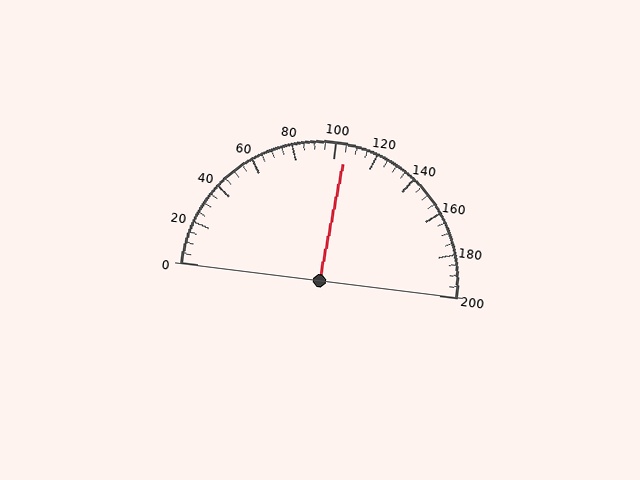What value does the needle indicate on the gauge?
The needle indicates approximately 105.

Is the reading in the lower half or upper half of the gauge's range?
The reading is in the upper half of the range (0 to 200).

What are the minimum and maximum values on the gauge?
The gauge ranges from 0 to 200.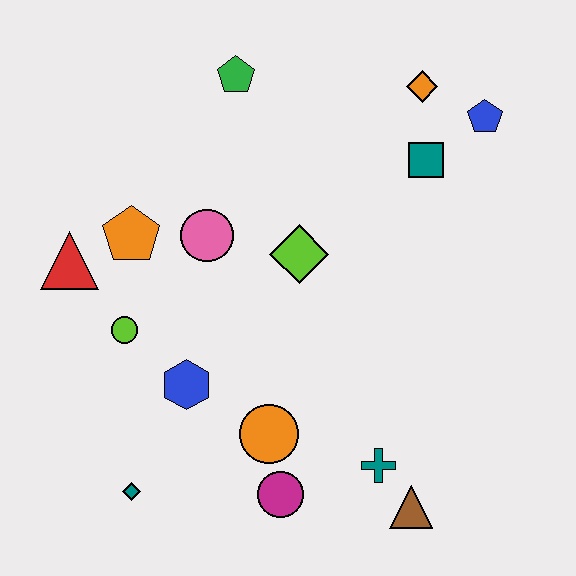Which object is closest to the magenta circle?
The orange circle is closest to the magenta circle.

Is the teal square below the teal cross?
No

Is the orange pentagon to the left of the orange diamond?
Yes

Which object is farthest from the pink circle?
The brown triangle is farthest from the pink circle.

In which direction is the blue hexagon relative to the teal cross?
The blue hexagon is to the left of the teal cross.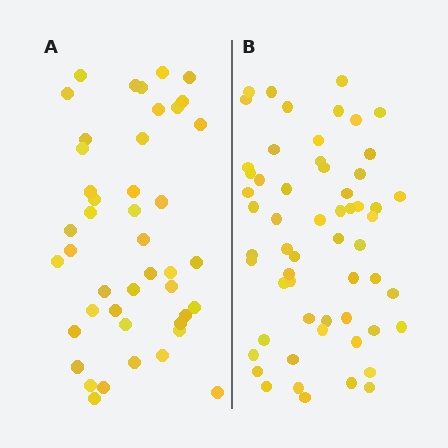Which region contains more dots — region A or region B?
Region B (the right region) has more dots.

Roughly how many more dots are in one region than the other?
Region B has approximately 15 more dots than region A.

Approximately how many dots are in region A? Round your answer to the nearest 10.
About 40 dots. (The exact count is 44, which rounds to 40.)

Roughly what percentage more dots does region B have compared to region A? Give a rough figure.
About 30% more.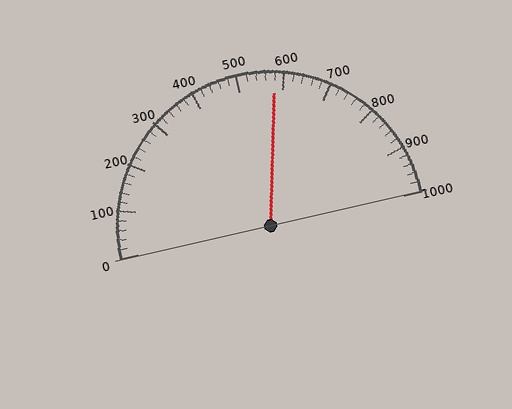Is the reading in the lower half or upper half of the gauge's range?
The reading is in the upper half of the range (0 to 1000).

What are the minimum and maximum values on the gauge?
The gauge ranges from 0 to 1000.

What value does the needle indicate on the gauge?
The needle indicates approximately 580.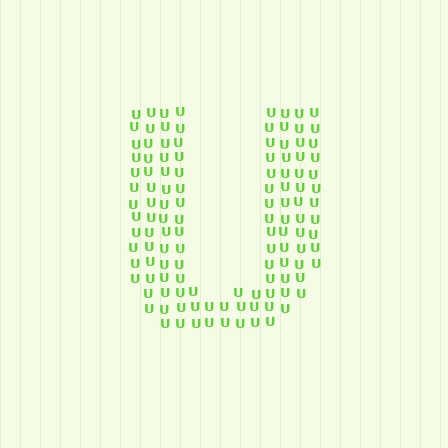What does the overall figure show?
The overall figure shows the letter U.